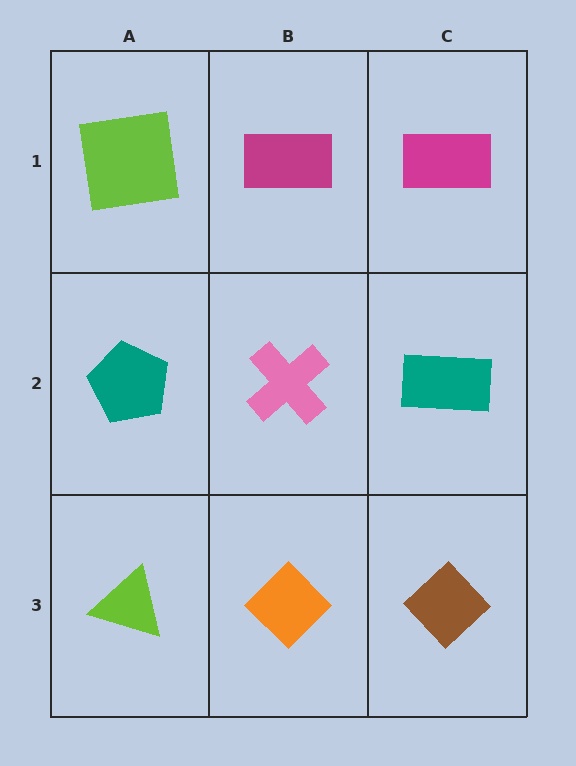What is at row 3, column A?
A lime triangle.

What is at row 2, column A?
A teal pentagon.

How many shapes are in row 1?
3 shapes.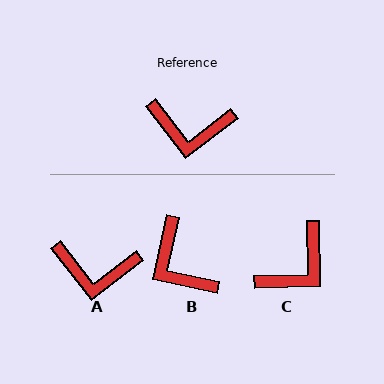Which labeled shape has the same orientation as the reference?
A.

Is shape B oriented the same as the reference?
No, it is off by about 50 degrees.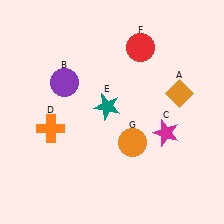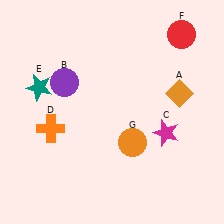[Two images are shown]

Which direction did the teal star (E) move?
The teal star (E) moved left.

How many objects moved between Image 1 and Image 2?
2 objects moved between the two images.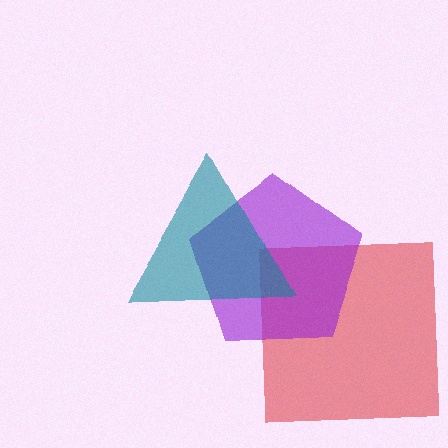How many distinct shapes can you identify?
There are 3 distinct shapes: a red square, a purple pentagon, a teal triangle.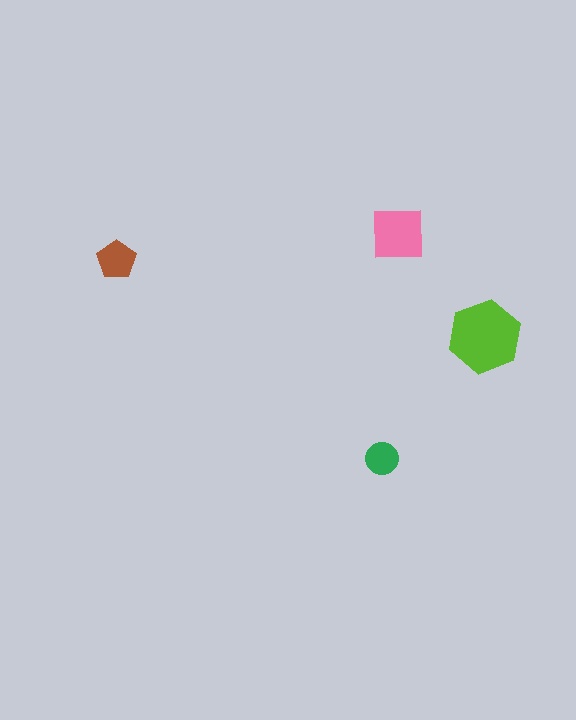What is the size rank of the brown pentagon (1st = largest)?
3rd.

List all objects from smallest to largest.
The green circle, the brown pentagon, the pink square, the lime hexagon.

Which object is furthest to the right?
The lime hexagon is rightmost.